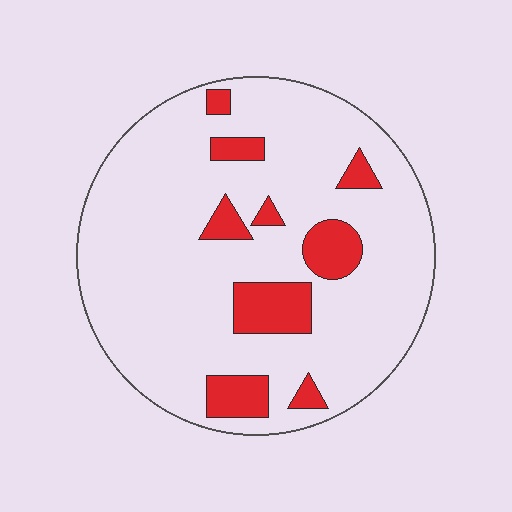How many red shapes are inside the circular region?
9.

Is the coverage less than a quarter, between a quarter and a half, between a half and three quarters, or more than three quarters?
Less than a quarter.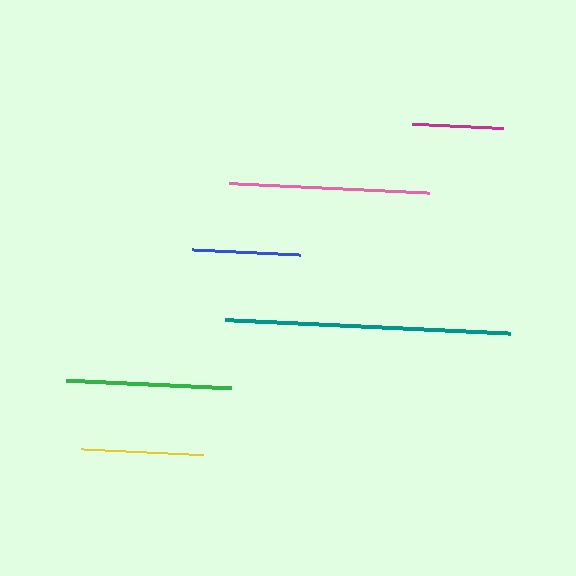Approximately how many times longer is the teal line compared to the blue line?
The teal line is approximately 2.6 times the length of the blue line.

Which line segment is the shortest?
The magenta line is the shortest at approximately 91 pixels.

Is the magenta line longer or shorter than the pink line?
The pink line is longer than the magenta line.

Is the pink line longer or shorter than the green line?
The pink line is longer than the green line.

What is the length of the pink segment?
The pink segment is approximately 200 pixels long.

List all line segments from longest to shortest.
From longest to shortest: teal, pink, green, yellow, blue, magenta.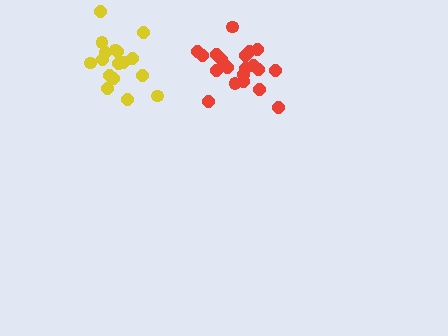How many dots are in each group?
Group 1: 18 dots, Group 2: 21 dots (39 total).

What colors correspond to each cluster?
The clusters are colored: yellow, red.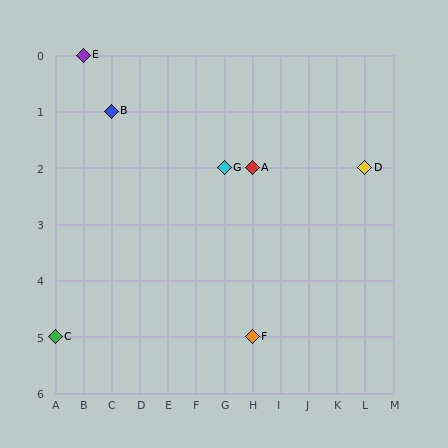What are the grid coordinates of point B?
Point B is at grid coordinates (C, 1).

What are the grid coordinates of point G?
Point G is at grid coordinates (G, 2).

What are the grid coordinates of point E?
Point E is at grid coordinates (B, 0).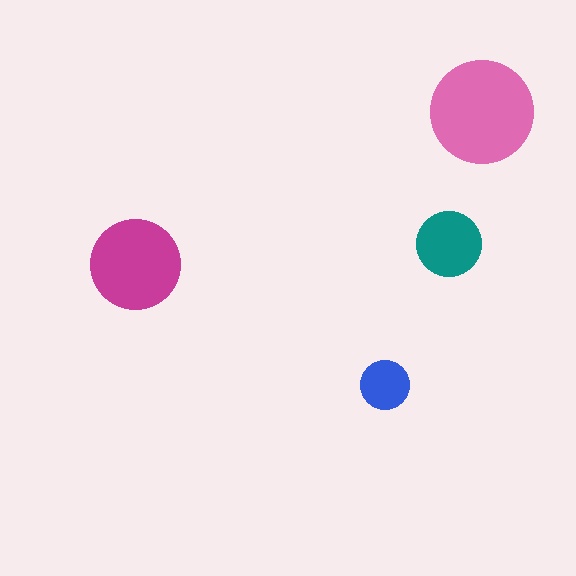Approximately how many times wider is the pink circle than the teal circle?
About 1.5 times wider.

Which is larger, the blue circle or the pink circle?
The pink one.